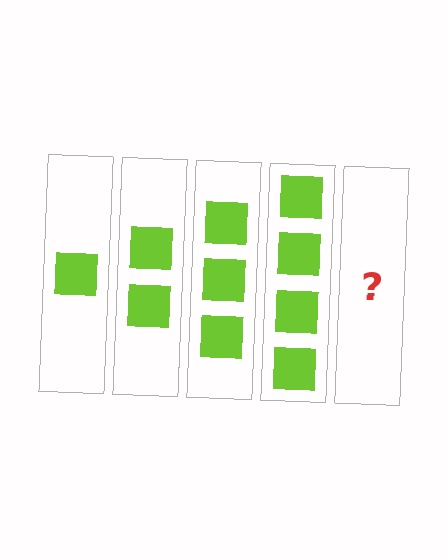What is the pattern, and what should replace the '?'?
The pattern is that each step adds one more square. The '?' should be 5 squares.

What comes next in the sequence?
The next element should be 5 squares.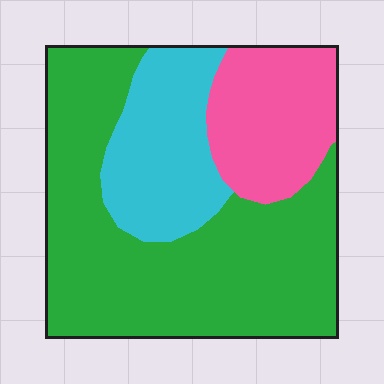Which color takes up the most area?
Green, at roughly 60%.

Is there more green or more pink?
Green.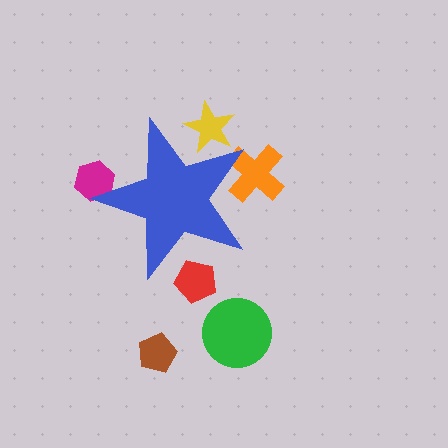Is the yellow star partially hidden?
Yes, the yellow star is partially hidden behind the blue star.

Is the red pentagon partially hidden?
Yes, the red pentagon is partially hidden behind the blue star.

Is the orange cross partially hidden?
Yes, the orange cross is partially hidden behind the blue star.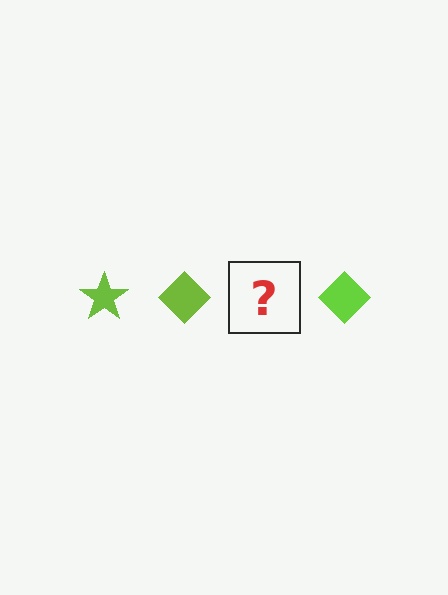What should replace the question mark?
The question mark should be replaced with a lime star.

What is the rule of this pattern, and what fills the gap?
The rule is that the pattern cycles through star, diamond shapes in lime. The gap should be filled with a lime star.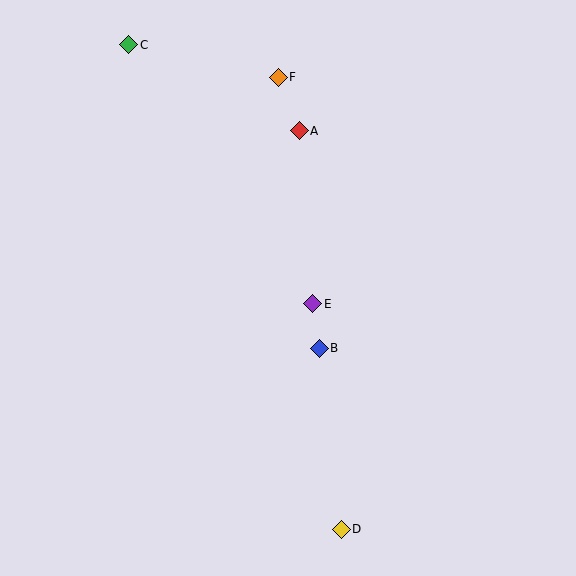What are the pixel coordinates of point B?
Point B is at (319, 348).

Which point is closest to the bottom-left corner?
Point D is closest to the bottom-left corner.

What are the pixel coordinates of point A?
Point A is at (299, 131).